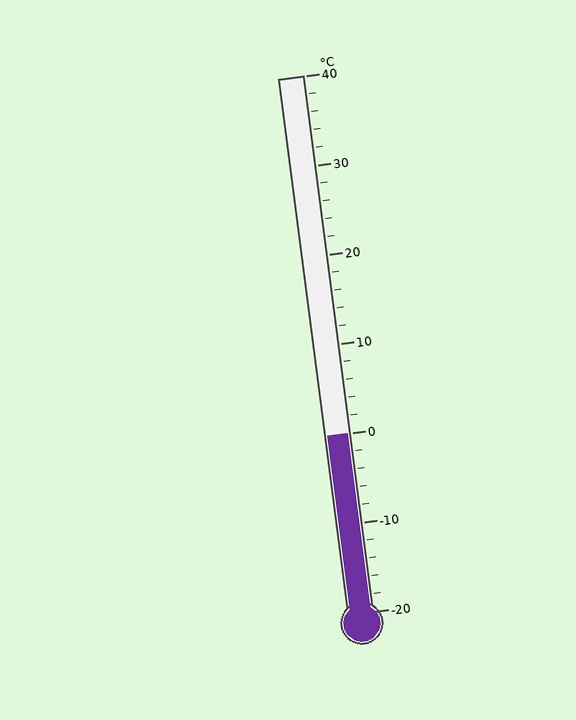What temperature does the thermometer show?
The thermometer shows approximately 0°C.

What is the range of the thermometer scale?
The thermometer scale ranges from -20°C to 40°C.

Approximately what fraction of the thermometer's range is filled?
The thermometer is filled to approximately 35% of its range.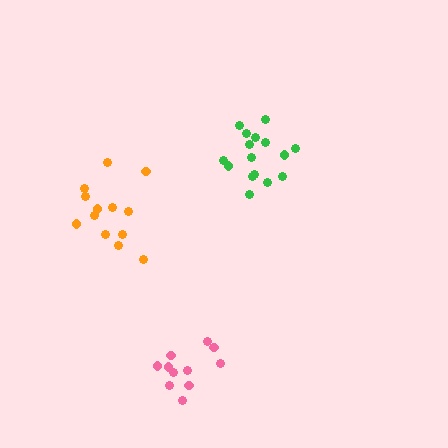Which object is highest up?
The green cluster is topmost.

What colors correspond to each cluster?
The clusters are colored: orange, pink, green.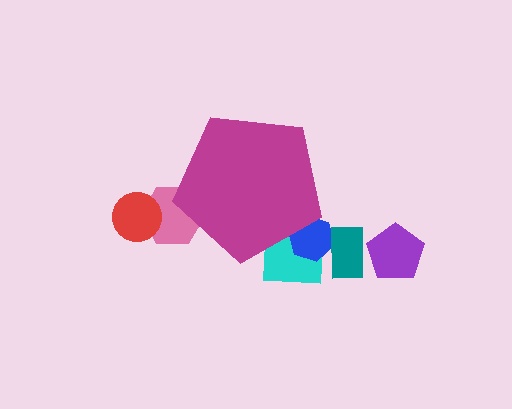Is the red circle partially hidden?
No, the red circle is fully visible.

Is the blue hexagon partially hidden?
Yes, the blue hexagon is partially hidden behind the magenta pentagon.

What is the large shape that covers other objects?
A magenta pentagon.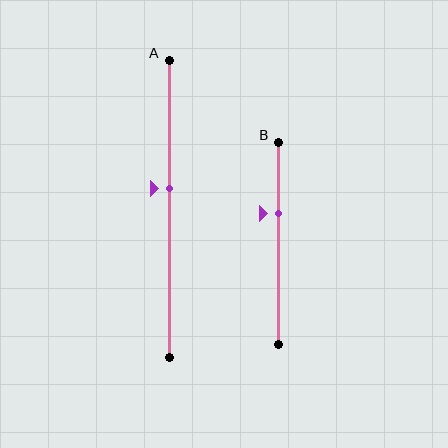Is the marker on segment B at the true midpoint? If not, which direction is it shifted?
No, the marker on segment B is shifted upward by about 15% of the segment length.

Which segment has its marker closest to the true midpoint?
Segment A has its marker closest to the true midpoint.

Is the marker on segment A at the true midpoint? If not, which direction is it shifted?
No, the marker on segment A is shifted upward by about 7% of the segment length.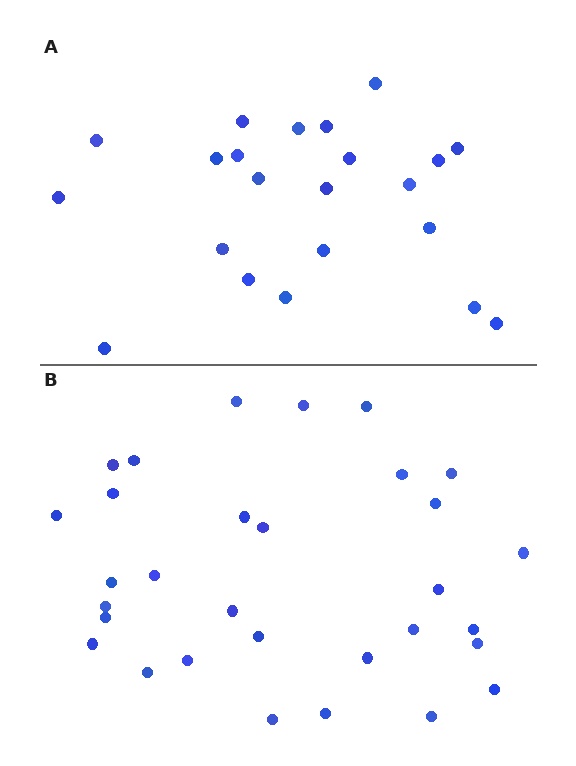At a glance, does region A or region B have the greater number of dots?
Region B (the bottom region) has more dots.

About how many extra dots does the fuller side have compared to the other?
Region B has roughly 8 or so more dots than region A.